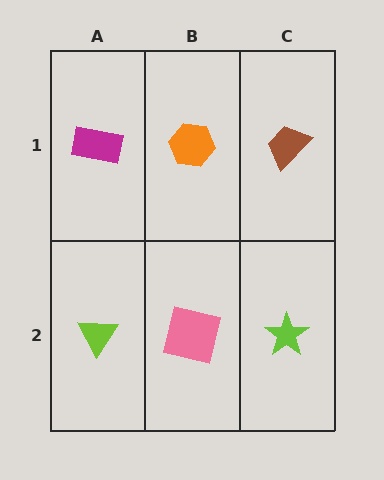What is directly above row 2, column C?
A brown trapezoid.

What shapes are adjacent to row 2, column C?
A brown trapezoid (row 1, column C), a pink square (row 2, column B).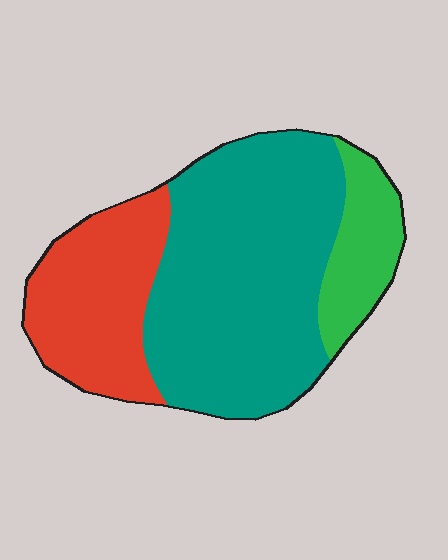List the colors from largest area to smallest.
From largest to smallest: teal, red, green.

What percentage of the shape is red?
Red covers about 25% of the shape.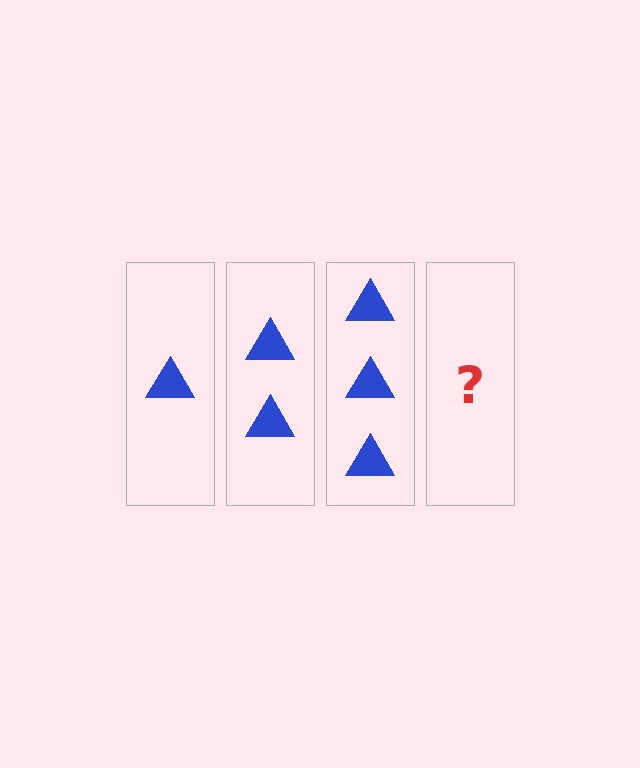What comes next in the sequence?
The next element should be 4 triangles.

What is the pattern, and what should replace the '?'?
The pattern is that each step adds one more triangle. The '?' should be 4 triangles.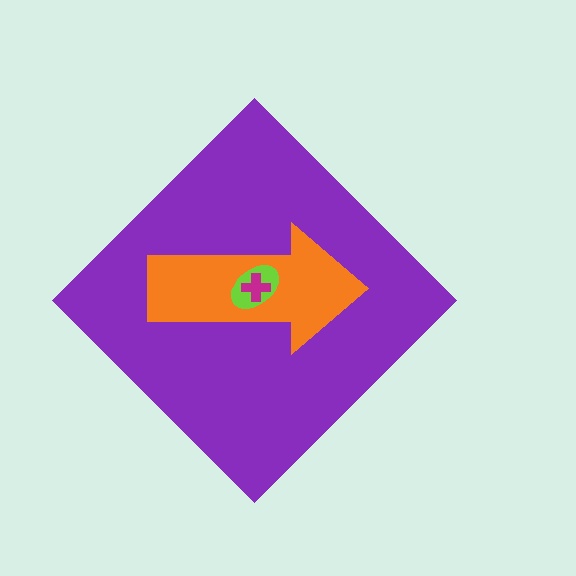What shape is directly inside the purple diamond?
The orange arrow.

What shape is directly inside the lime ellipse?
The magenta cross.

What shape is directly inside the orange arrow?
The lime ellipse.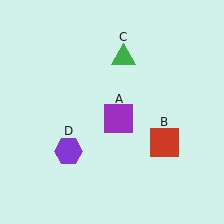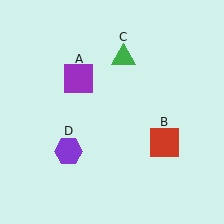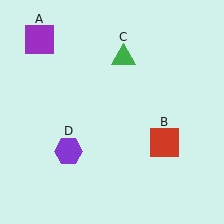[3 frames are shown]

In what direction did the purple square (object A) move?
The purple square (object A) moved up and to the left.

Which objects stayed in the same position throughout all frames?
Red square (object B) and green triangle (object C) and purple hexagon (object D) remained stationary.